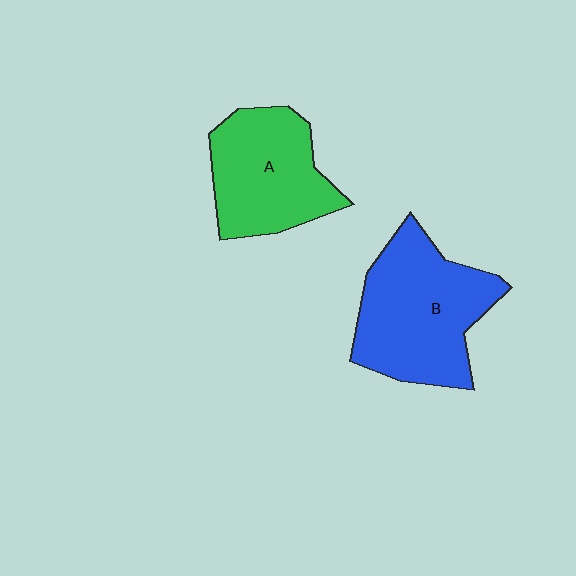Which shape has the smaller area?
Shape A (green).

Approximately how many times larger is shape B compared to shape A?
Approximately 1.3 times.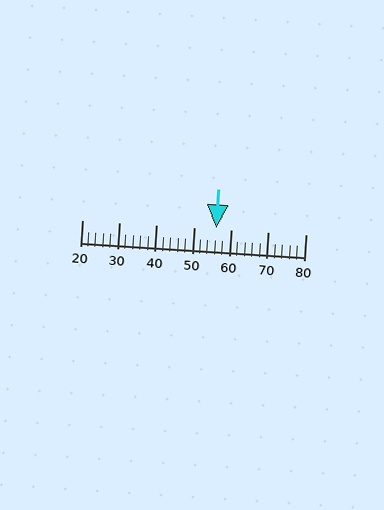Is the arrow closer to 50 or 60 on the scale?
The arrow is closer to 60.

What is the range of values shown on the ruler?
The ruler shows values from 20 to 80.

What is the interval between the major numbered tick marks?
The major tick marks are spaced 10 units apart.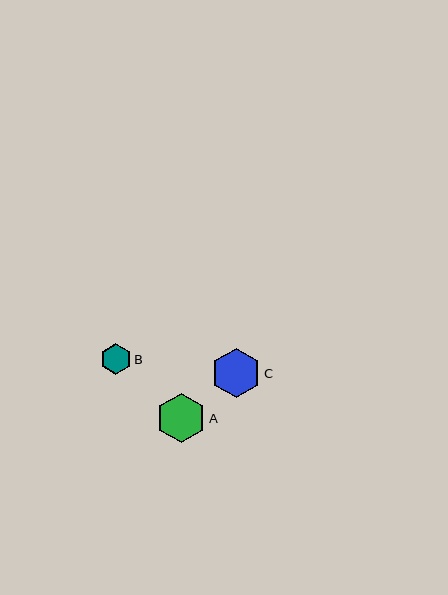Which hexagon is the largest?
Hexagon A is the largest with a size of approximately 50 pixels.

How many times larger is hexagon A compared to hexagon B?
Hexagon A is approximately 1.6 times the size of hexagon B.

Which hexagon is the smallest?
Hexagon B is the smallest with a size of approximately 31 pixels.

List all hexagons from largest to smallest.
From largest to smallest: A, C, B.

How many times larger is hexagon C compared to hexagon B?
Hexagon C is approximately 1.6 times the size of hexagon B.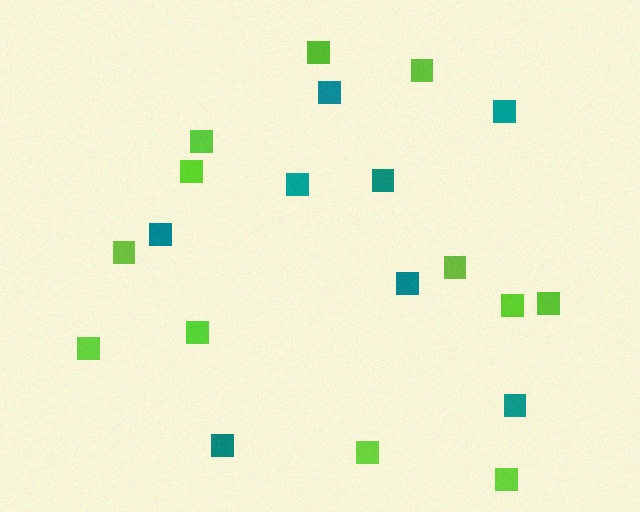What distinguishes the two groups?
There are 2 groups: one group of teal squares (8) and one group of lime squares (12).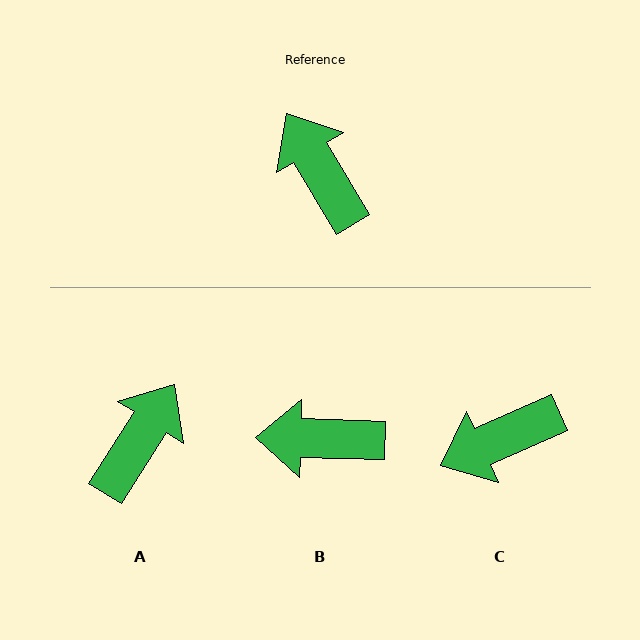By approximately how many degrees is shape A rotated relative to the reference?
Approximately 63 degrees clockwise.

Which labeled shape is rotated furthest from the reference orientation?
C, about 83 degrees away.